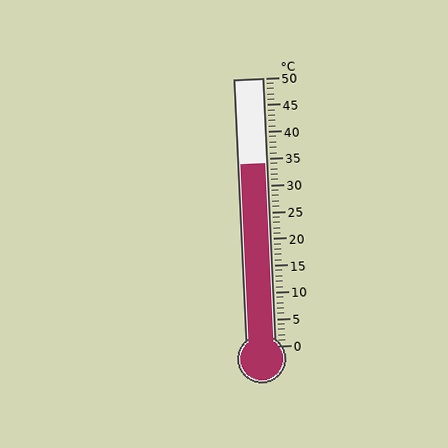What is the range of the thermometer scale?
The thermometer scale ranges from 0°C to 50°C.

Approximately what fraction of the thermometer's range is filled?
The thermometer is filled to approximately 70% of its range.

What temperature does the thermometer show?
The thermometer shows approximately 34°C.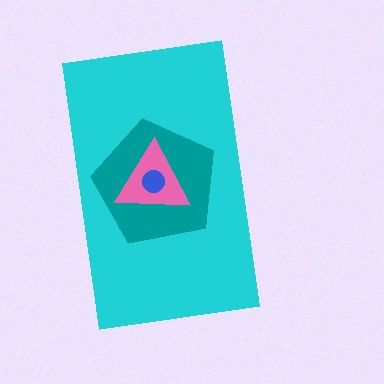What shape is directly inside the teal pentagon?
The pink triangle.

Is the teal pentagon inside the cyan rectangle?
Yes.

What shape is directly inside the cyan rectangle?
The teal pentagon.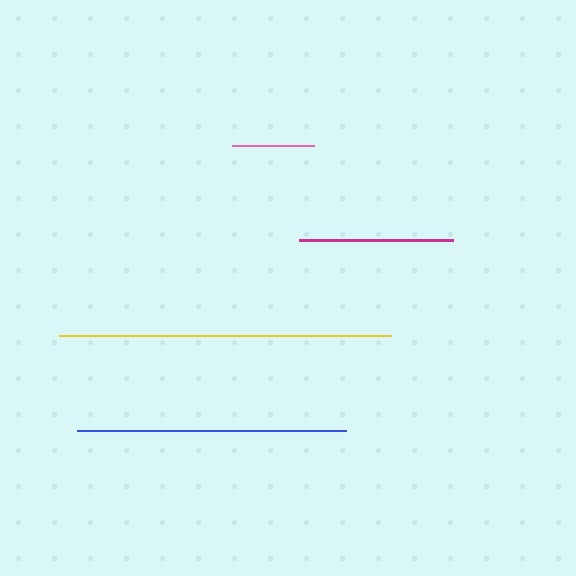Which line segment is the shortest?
The pink line is the shortest at approximately 81 pixels.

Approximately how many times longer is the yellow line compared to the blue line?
The yellow line is approximately 1.2 times the length of the blue line.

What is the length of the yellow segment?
The yellow segment is approximately 332 pixels long.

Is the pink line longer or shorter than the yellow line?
The yellow line is longer than the pink line.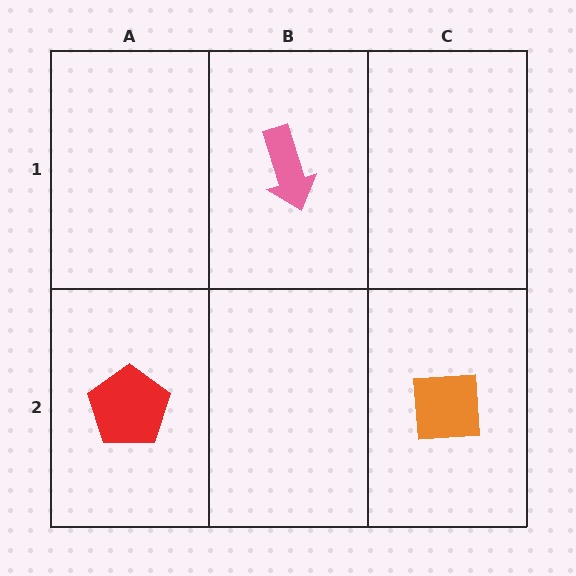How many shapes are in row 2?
2 shapes.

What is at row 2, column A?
A red pentagon.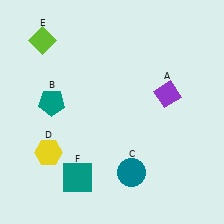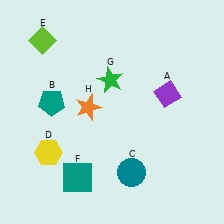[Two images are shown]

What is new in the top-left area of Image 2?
An orange star (H) was added in the top-left area of Image 2.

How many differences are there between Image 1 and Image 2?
There are 2 differences between the two images.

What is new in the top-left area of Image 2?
A green star (G) was added in the top-left area of Image 2.